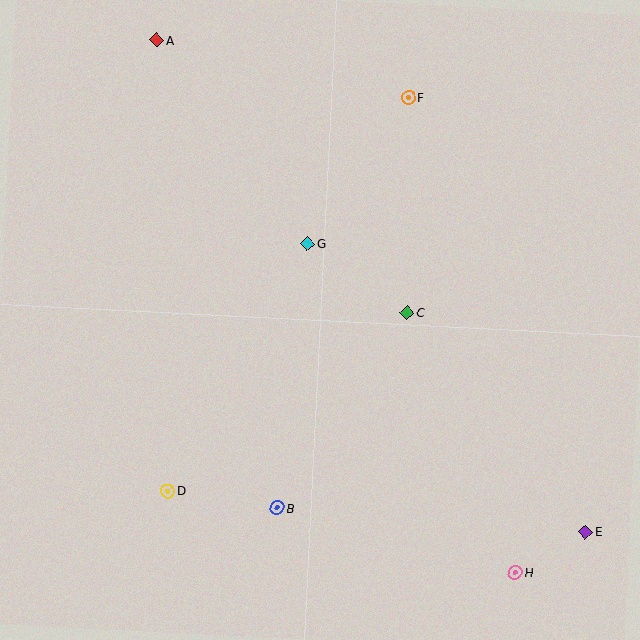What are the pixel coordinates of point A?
Point A is at (157, 40).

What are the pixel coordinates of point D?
Point D is at (168, 491).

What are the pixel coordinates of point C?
Point C is at (407, 313).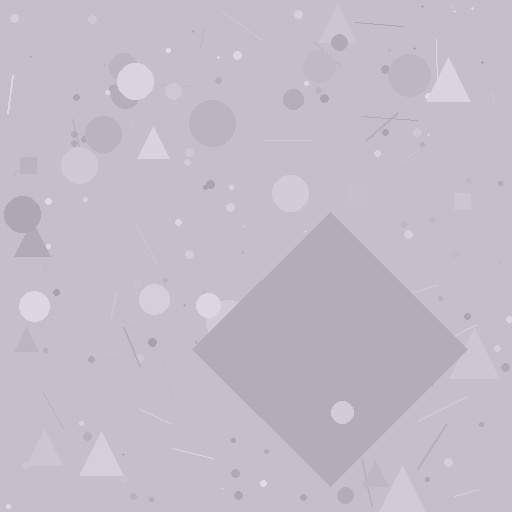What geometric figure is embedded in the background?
A diamond is embedded in the background.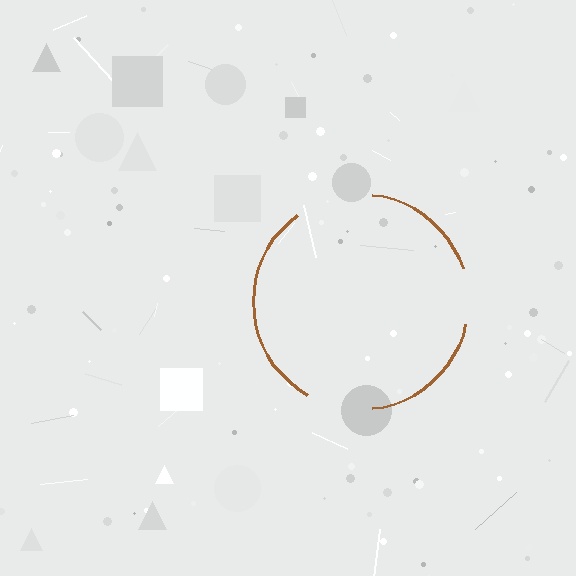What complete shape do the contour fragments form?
The contour fragments form a circle.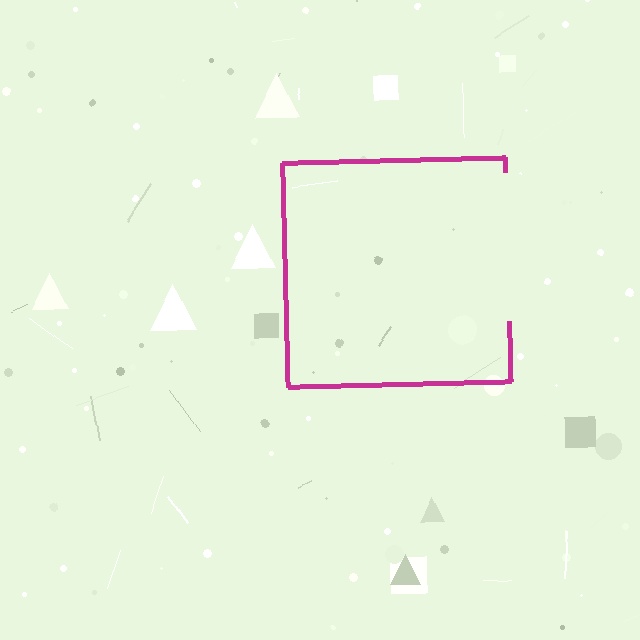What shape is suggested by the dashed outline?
The dashed outline suggests a square.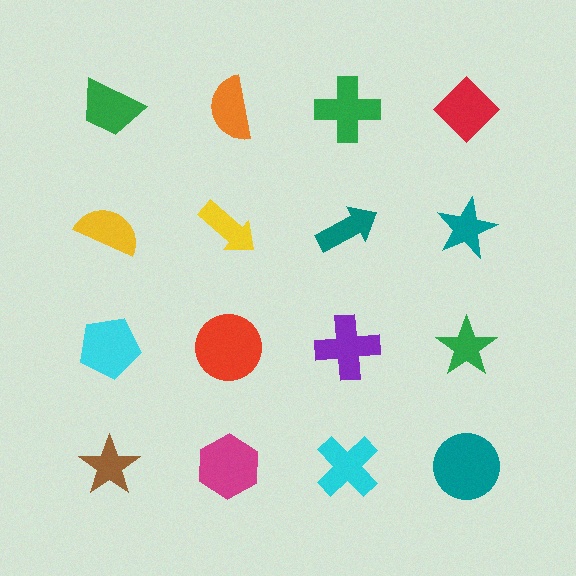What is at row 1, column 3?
A green cross.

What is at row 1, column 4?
A red diamond.